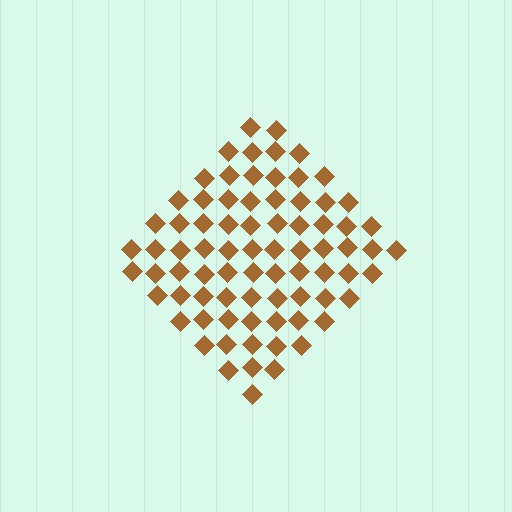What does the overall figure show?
The overall figure shows a diamond.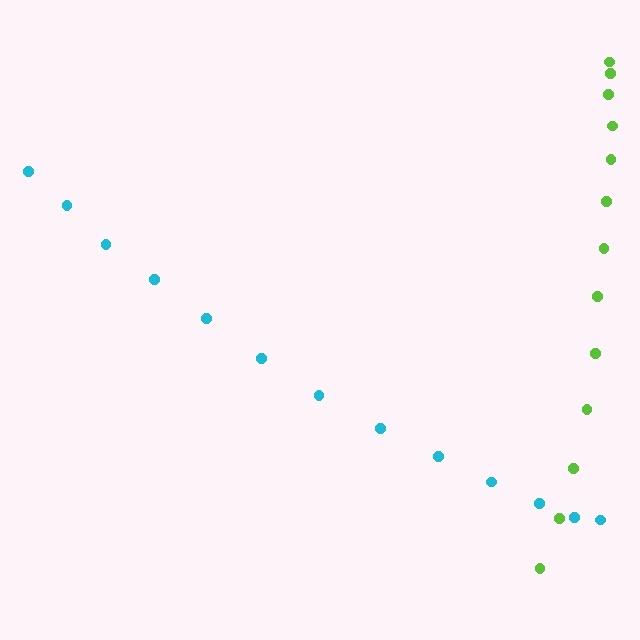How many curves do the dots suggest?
There are 2 distinct paths.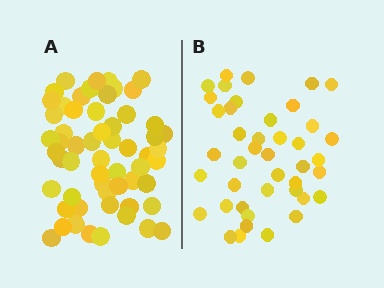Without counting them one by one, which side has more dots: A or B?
Region A (the left region) has more dots.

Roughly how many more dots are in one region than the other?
Region A has approximately 15 more dots than region B.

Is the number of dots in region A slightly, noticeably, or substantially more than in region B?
Region A has noticeably more, but not dramatically so. The ratio is roughly 1.4 to 1.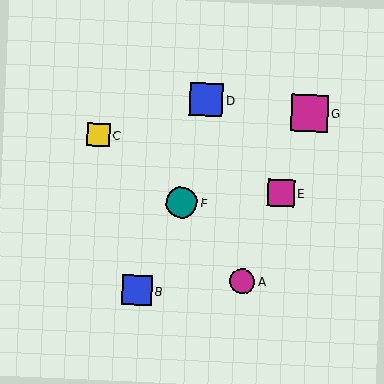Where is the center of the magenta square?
The center of the magenta square is at (281, 193).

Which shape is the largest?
The magenta square (labeled G) is the largest.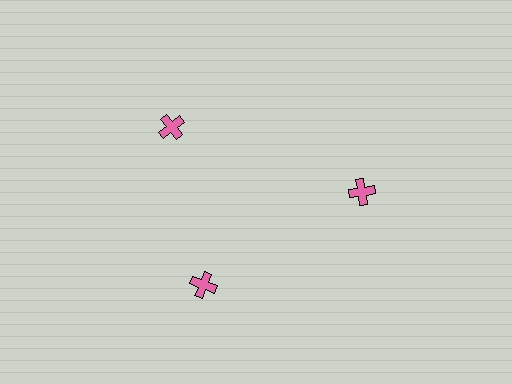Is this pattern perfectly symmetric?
No. The 3 pink crosses are arranged in a ring, but one element near the 11 o'clock position is rotated out of alignment along the ring, breaking the 3-fold rotational symmetry.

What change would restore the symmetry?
The symmetry would be restored by rotating it back into even spacing with its neighbors so that all 3 crosses sit at equal angles and equal distance from the center.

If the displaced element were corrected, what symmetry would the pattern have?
It would have 3-fold rotational symmetry — the pattern would map onto itself every 120 degrees.